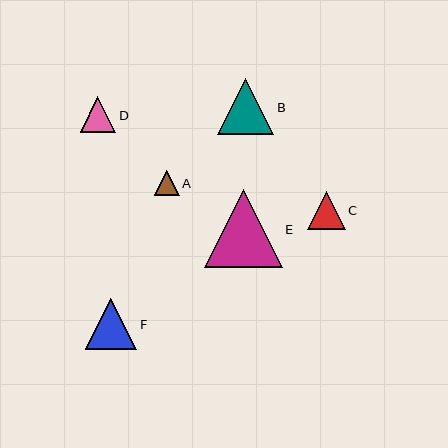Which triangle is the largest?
Triangle E is the largest with a size of approximately 78 pixels.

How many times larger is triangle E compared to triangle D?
Triangle E is approximately 2.2 times the size of triangle D.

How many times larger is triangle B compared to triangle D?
Triangle B is approximately 1.6 times the size of triangle D.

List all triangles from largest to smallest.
From largest to smallest: E, B, F, C, D, A.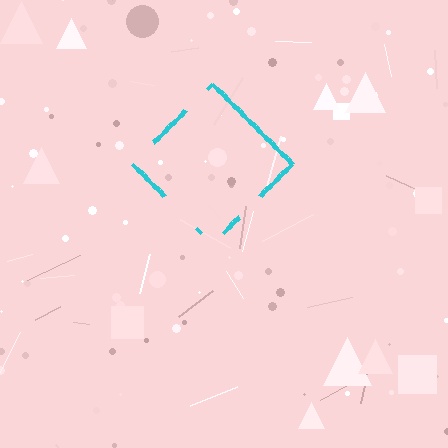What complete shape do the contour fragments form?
The contour fragments form a diamond.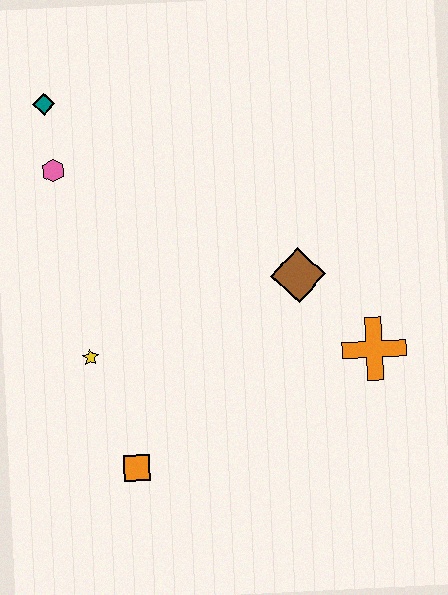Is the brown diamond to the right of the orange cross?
No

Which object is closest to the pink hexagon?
The teal diamond is closest to the pink hexagon.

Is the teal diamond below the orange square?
No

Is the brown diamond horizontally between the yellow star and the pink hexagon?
No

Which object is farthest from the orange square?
The teal diamond is farthest from the orange square.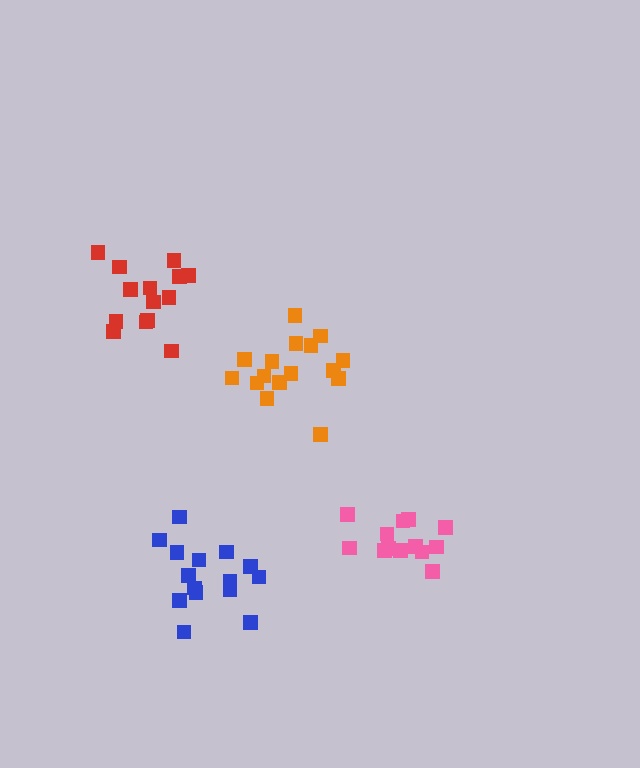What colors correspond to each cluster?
The clusters are colored: orange, pink, red, blue.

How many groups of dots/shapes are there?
There are 4 groups.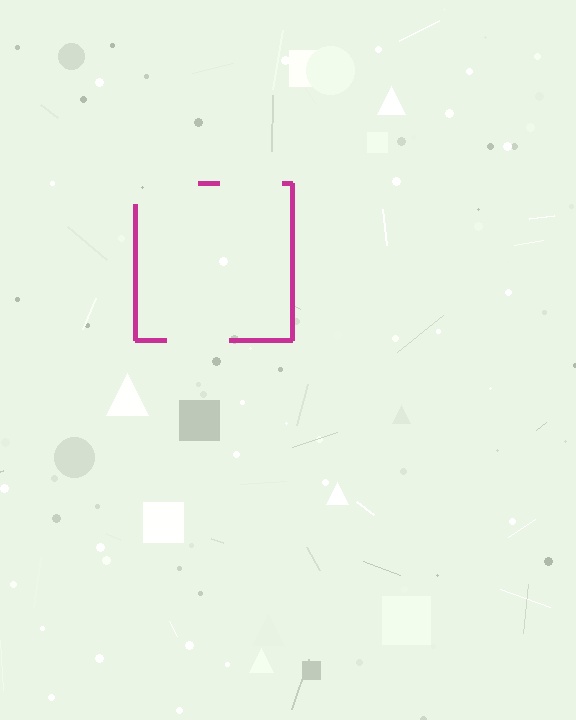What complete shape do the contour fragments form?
The contour fragments form a square.